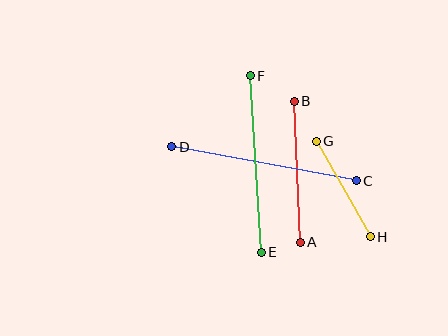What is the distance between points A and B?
The distance is approximately 141 pixels.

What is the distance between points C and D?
The distance is approximately 188 pixels.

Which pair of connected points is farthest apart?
Points C and D are farthest apart.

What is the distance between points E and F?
The distance is approximately 177 pixels.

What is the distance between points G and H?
The distance is approximately 110 pixels.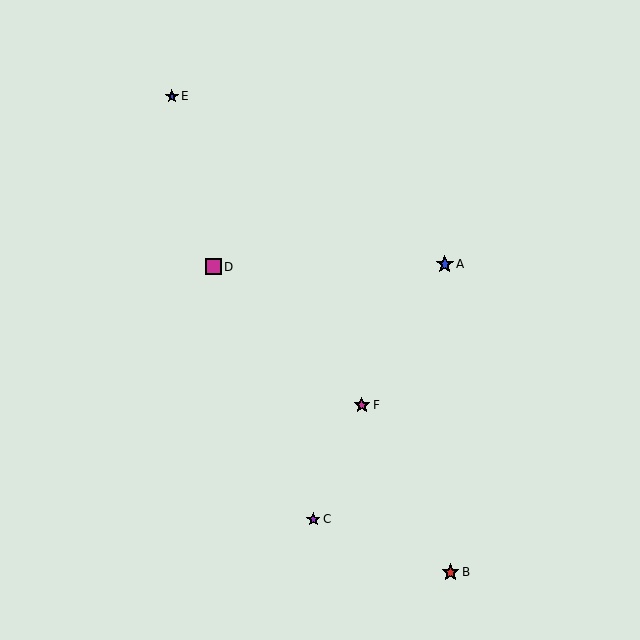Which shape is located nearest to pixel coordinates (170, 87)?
The blue star (labeled E) at (172, 96) is nearest to that location.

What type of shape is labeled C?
Shape C is a purple star.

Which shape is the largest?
The red star (labeled B) is the largest.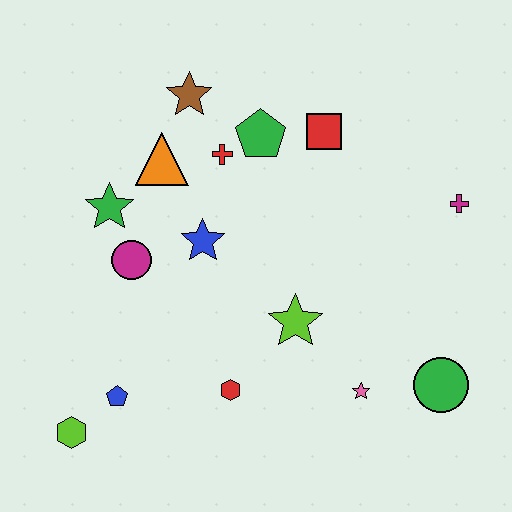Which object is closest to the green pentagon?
The red cross is closest to the green pentagon.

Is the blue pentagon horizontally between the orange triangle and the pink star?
No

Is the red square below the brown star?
Yes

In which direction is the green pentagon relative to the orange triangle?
The green pentagon is to the right of the orange triangle.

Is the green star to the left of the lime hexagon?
No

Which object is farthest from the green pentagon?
The lime hexagon is farthest from the green pentagon.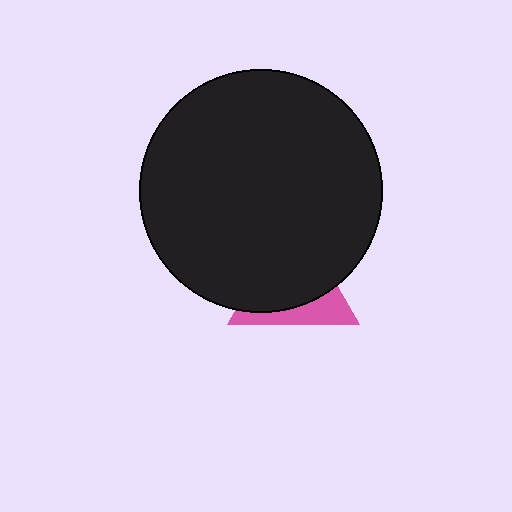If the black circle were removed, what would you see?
You would see the complete pink triangle.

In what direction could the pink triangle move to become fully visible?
The pink triangle could move down. That would shift it out from behind the black circle entirely.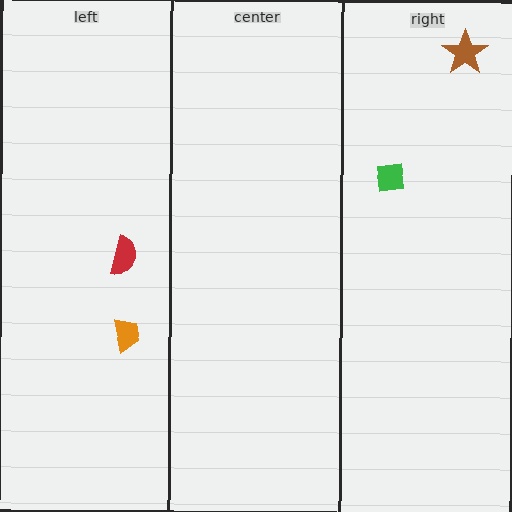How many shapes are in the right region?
2.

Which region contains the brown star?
The right region.